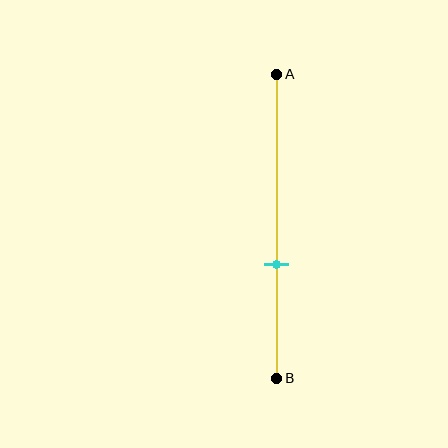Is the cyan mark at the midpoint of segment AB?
No, the mark is at about 65% from A, not at the 50% midpoint.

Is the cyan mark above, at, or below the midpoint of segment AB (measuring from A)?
The cyan mark is below the midpoint of segment AB.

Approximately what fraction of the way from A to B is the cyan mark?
The cyan mark is approximately 65% of the way from A to B.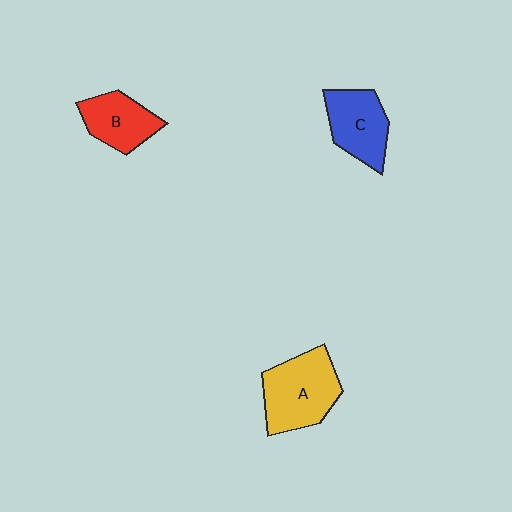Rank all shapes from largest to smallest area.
From largest to smallest: A (yellow), C (blue), B (red).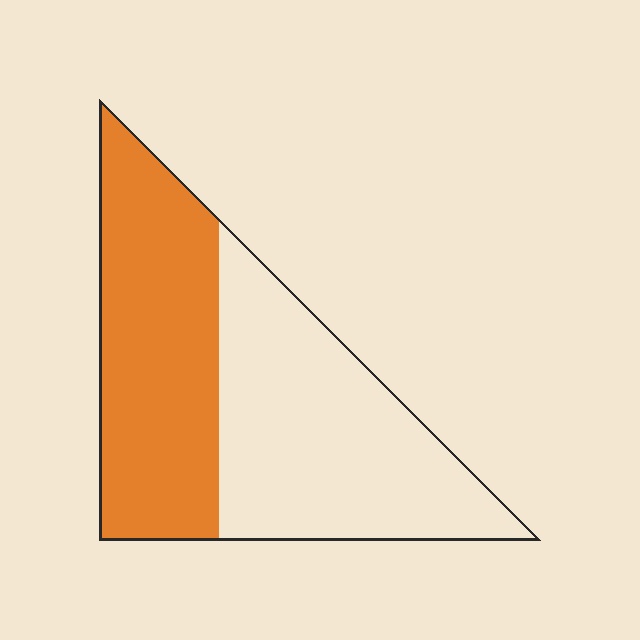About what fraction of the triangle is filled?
About one half (1/2).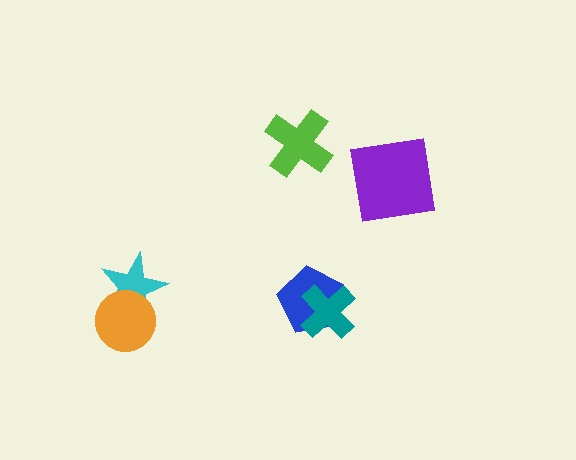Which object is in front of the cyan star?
The orange circle is in front of the cyan star.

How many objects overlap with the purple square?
0 objects overlap with the purple square.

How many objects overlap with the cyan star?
1 object overlaps with the cyan star.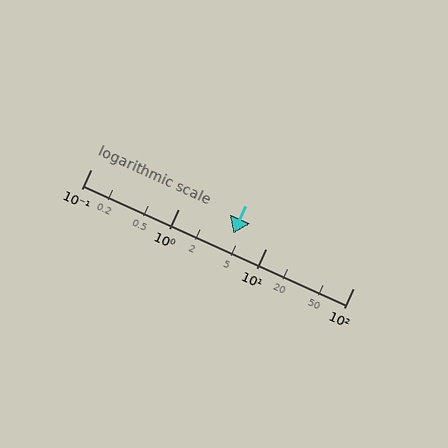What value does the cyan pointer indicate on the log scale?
The pointer indicates approximately 4.3.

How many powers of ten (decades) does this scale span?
The scale spans 3 decades, from 0.1 to 100.